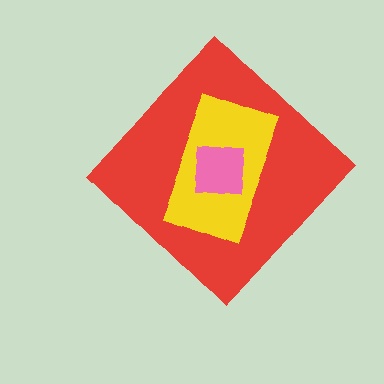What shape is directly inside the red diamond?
The yellow rectangle.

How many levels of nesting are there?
3.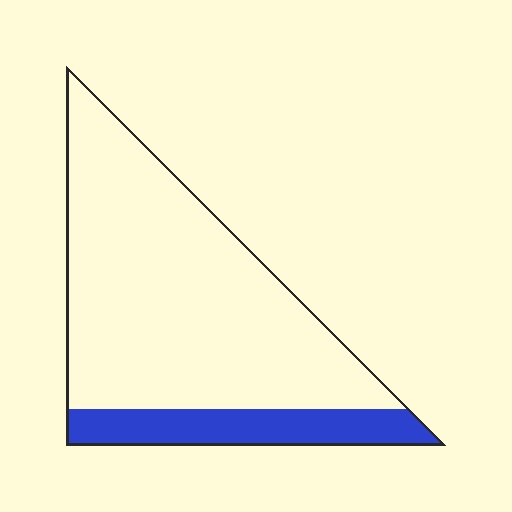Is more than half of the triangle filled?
No.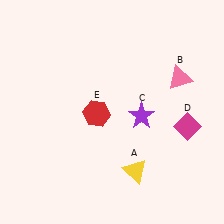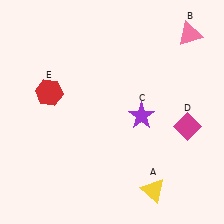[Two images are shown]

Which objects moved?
The objects that moved are: the yellow triangle (A), the pink triangle (B), the red hexagon (E).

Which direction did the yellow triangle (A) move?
The yellow triangle (A) moved down.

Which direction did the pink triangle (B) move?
The pink triangle (B) moved up.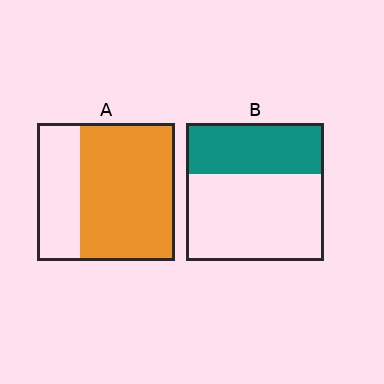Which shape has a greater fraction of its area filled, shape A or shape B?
Shape A.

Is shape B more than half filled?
No.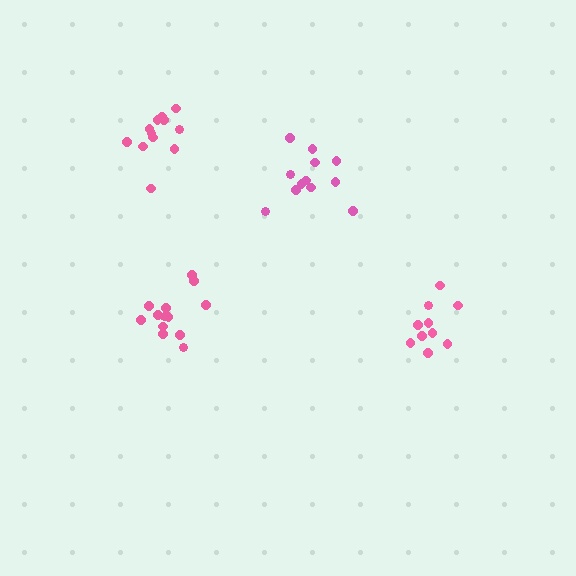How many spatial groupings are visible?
There are 4 spatial groupings.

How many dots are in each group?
Group 1: 12 dots, Group 2: 13 dots, Group 3: 12 dots, Group 4: 10 dots (47 total).